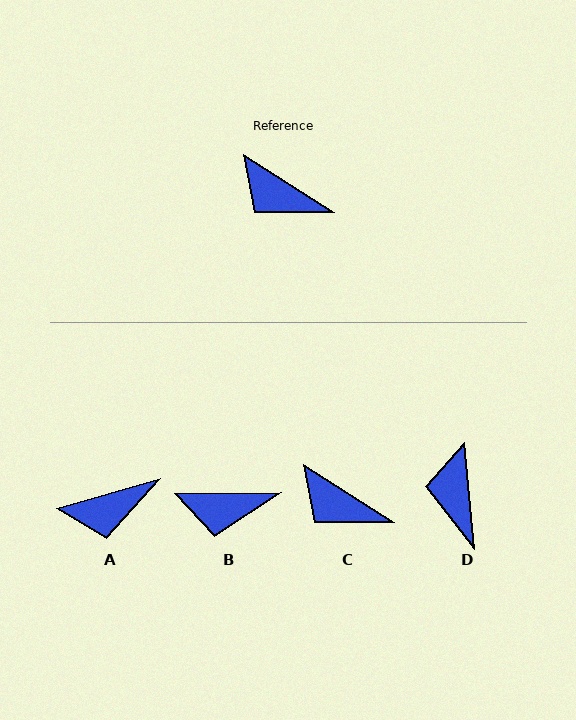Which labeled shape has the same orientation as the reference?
C.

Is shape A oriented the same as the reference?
No, it is off by about 48 degrees.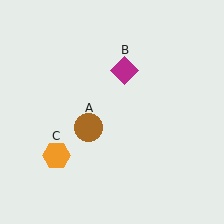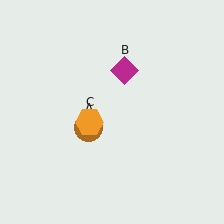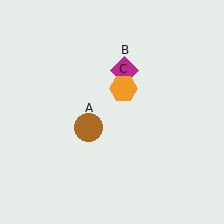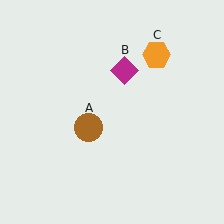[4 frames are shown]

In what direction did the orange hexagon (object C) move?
The orange hexagon (object C) moved up and to the right.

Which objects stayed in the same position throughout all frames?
Brown circle (object A) and magenta diamond (object B) remained stationary.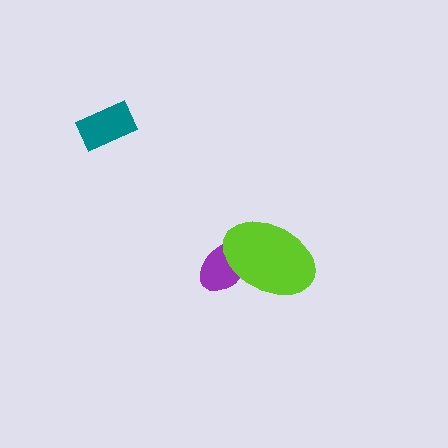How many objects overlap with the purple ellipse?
1 object overlaps with the purple ellipse.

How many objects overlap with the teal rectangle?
0 objects overlap with the teal rectangle.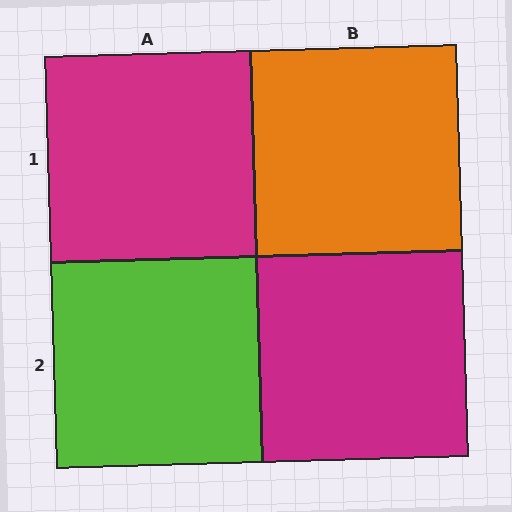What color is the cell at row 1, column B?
Orange.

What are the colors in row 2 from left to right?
Lime, magenta.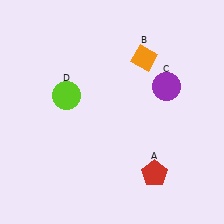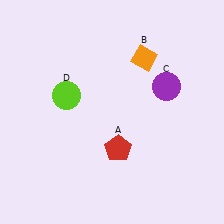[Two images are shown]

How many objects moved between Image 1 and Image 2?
1 object moved between the two images.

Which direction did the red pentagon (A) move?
The red pentagon (A) moved left.